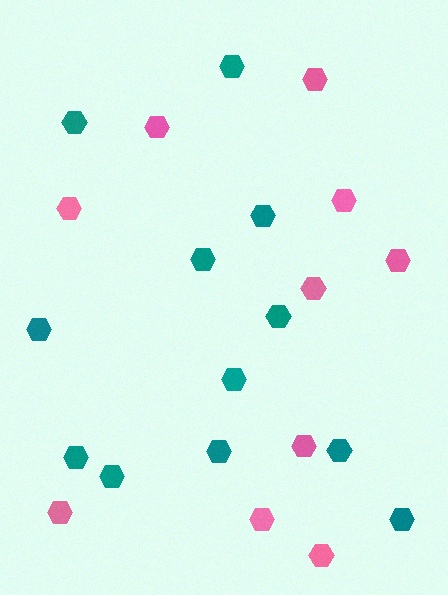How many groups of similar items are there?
There are 2 groups: one group of teal hexagons (12) and one group of pink hexagons (10).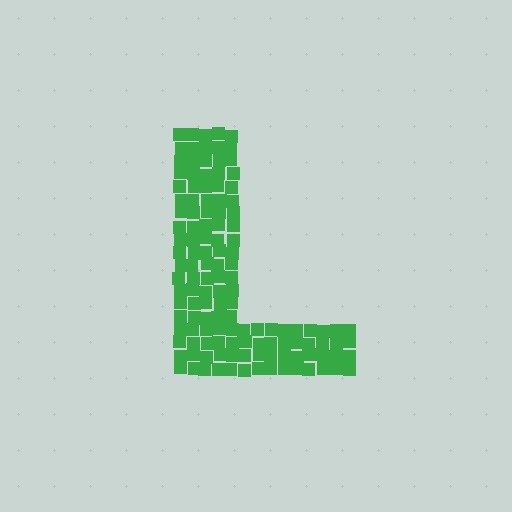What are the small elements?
The small elements are squares.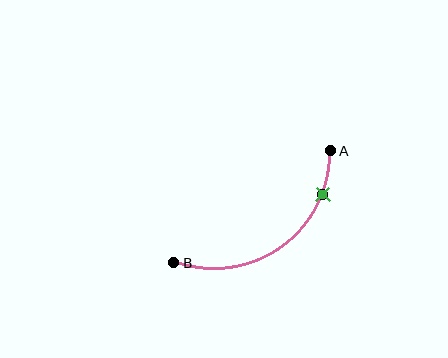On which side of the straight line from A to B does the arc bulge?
The arc bulges below and to the right of the straight line connecting A and B.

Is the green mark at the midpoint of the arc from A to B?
No. The green mark lies on the arc but is closer to endpoint A. The arc midpoint would be at the point on the curve equidistant along the arc from both A and B.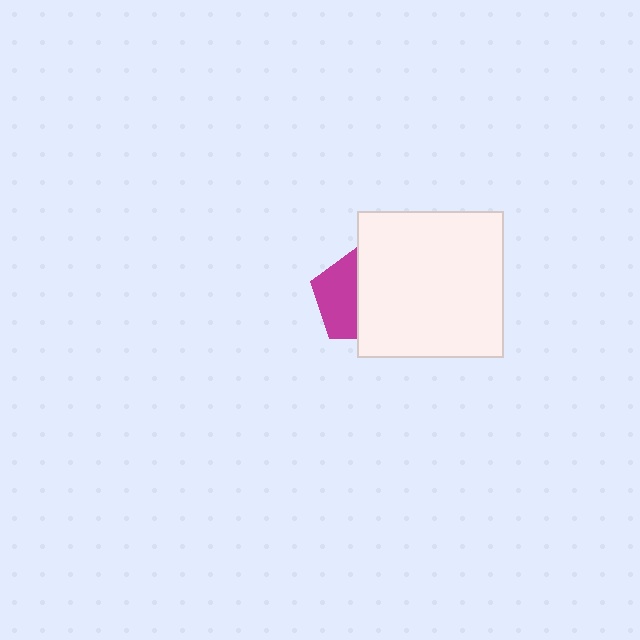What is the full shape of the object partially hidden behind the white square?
The partially hidden object is a magenta pentagon.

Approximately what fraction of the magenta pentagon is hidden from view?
Roughly 53% of the magenta pentagon is hidden behind the white square.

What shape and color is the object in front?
The object in front is a white square.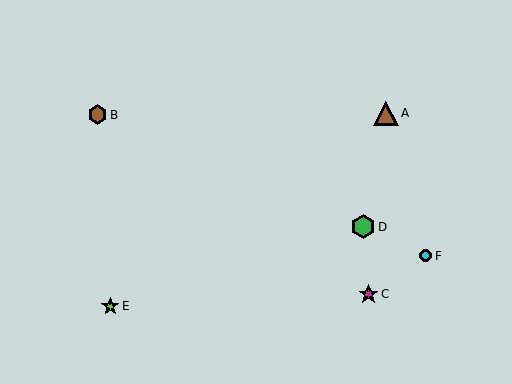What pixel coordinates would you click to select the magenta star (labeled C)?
Click at (368, 294) to select the magenta star C.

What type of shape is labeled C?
Shape C is a magenta star.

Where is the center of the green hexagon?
The center of the green hexagon is at (363, 227).